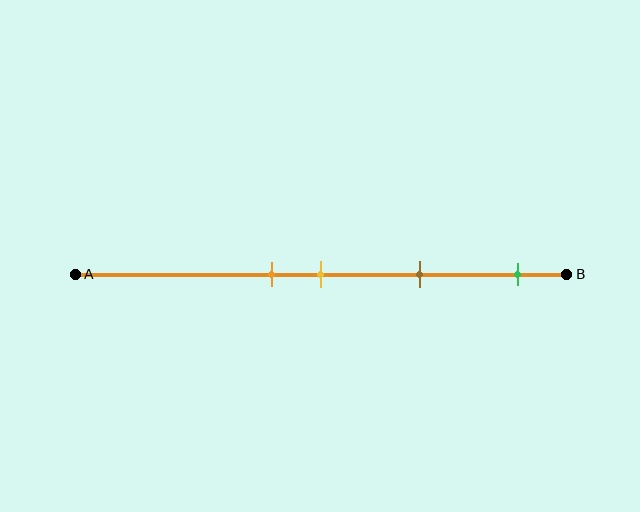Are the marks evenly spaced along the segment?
No, the marks are not evenly spaced.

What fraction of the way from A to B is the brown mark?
The brown mark is approximately 70% (0.7) of the way from A to B.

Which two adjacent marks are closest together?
The orange and yellow marks are the closest adjacent pair.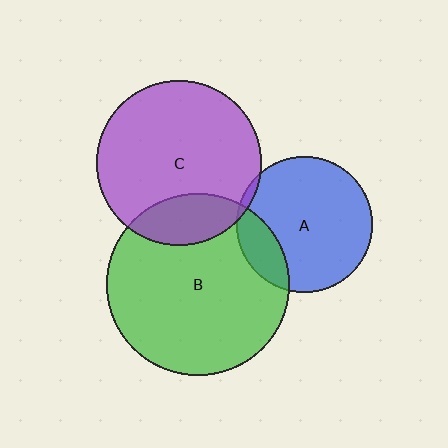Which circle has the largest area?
Circle B (green).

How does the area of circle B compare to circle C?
Approximately 1.2 times.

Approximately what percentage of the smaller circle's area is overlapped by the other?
Approximately 20%.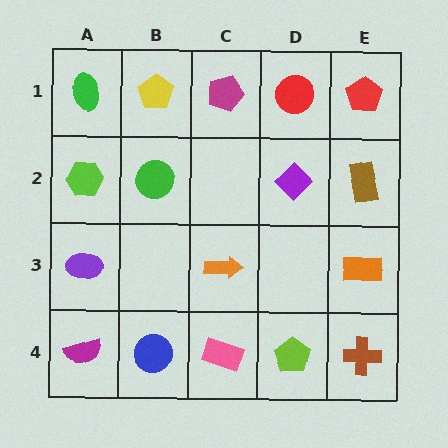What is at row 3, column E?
An orange rectangle.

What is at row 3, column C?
An orange arrow.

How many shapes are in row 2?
4 shapes.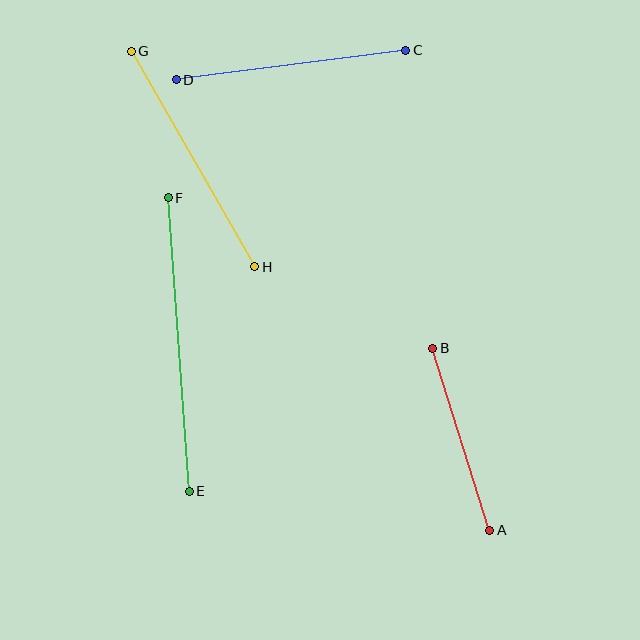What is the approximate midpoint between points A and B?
The midpoint is at approximately (461, 439) pixels.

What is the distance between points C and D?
The distance is approximately 231 pixels.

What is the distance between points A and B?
The distance is approximately 191 pixels.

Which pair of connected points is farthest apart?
Points E and F are farthest apart.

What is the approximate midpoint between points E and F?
The midpoint is at approximately (179, 345) pixels.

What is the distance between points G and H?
The distance is approximately 249 pixels.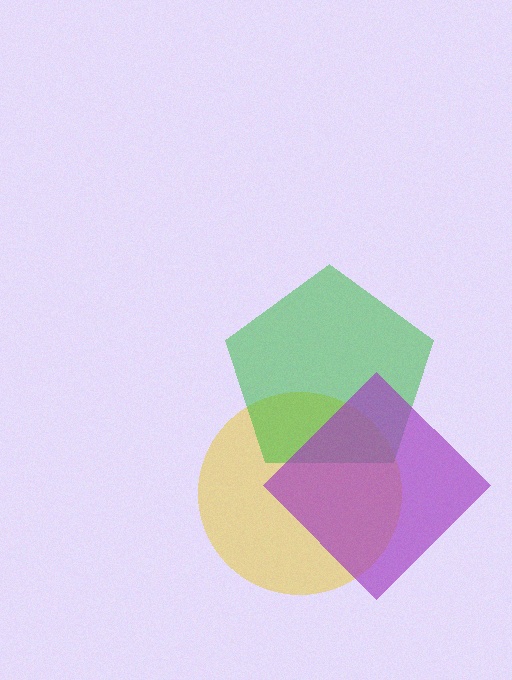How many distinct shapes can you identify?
There are 3 distinct shapes: a yellow circle, a green pentagon, a purple diamond.